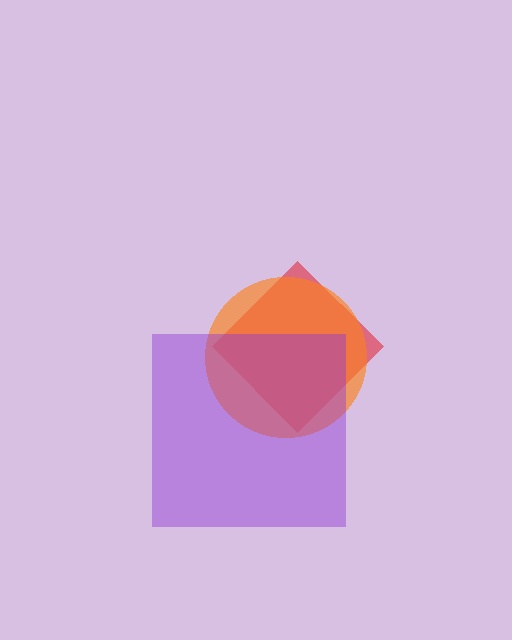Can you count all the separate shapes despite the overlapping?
Yes, there are 3 separate shapes.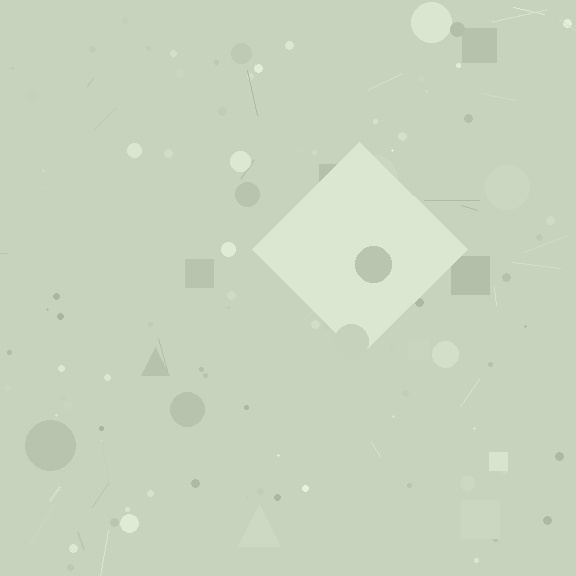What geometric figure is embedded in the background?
A diamond is embedded in the background.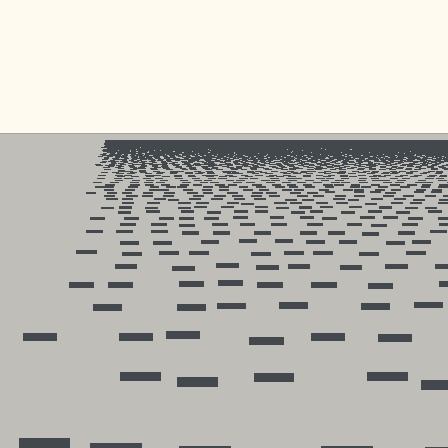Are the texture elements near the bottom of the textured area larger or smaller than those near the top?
Larger. Near the bottom, elements are closer to the viewer and appear at a bigger on-screen size.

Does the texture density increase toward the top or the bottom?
Density increases toward the top.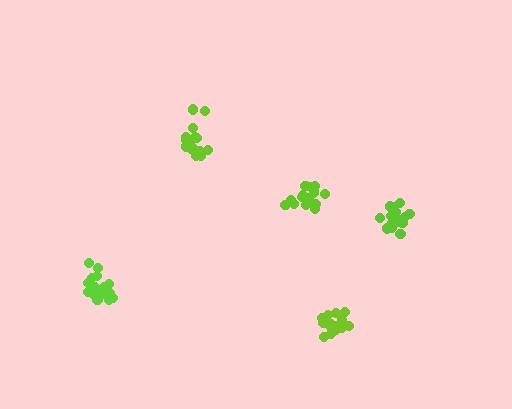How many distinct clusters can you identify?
There are 5 distinct clusters.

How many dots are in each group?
Group 1: 15 dots, Group 2: 17 dots, Group 3: 17 dots, Group 4: 19 dots, Group 5: 16 dots (84 total).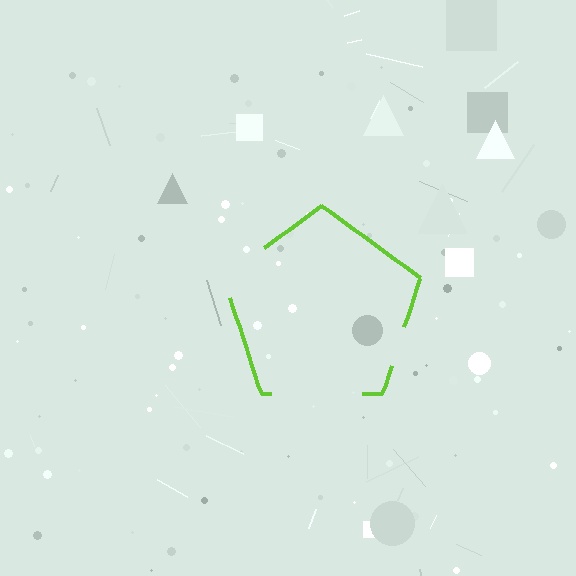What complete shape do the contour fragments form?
The contour fragments form a pentagon.